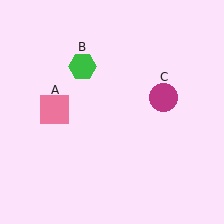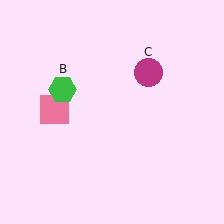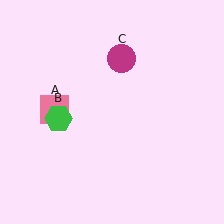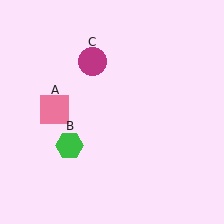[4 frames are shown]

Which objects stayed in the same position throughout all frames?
Pink square (object A) remained stationary.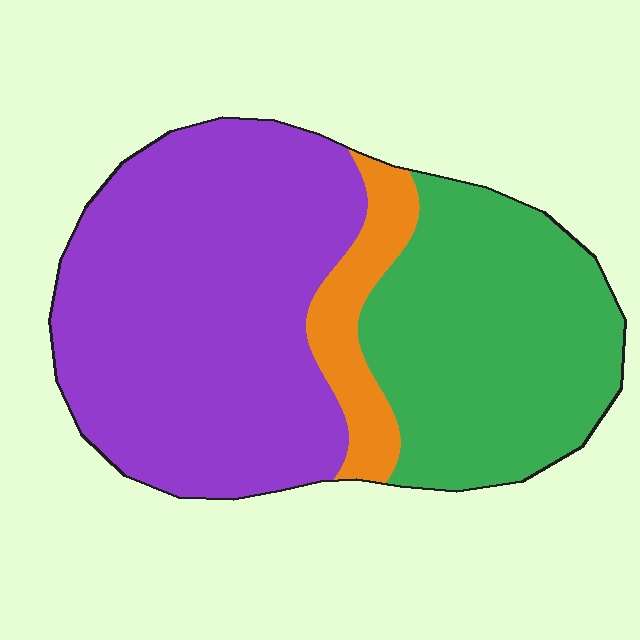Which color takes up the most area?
Purple, at roughly 55%.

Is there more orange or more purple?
Purple.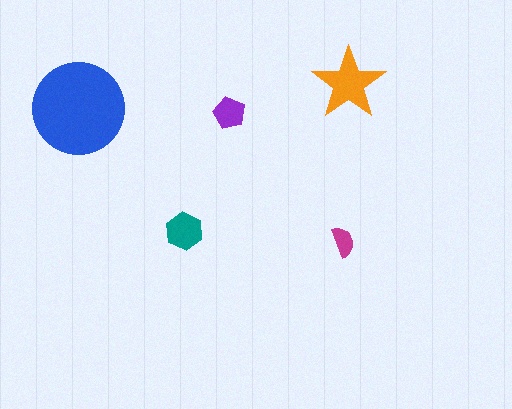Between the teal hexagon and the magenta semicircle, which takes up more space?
The teal hexagon.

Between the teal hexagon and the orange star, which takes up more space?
The orange star.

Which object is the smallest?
The magenta semicircle.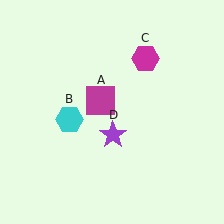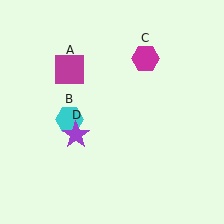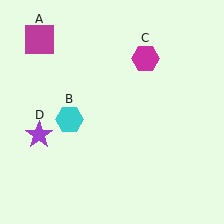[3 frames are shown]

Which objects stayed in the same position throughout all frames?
Cyan hexagon (object B) and magenta hexagon (object C) remained stationary.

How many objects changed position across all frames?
2 objects changed position: magenta square (object A), purple star (object D).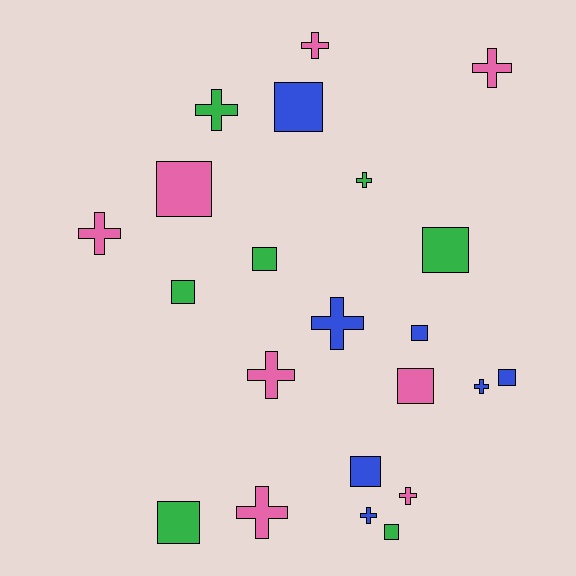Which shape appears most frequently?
Cross, with 11 objects.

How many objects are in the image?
There are 22 objects.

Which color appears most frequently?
Pink, with 8 objects.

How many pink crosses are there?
There are 6 pink crosses.